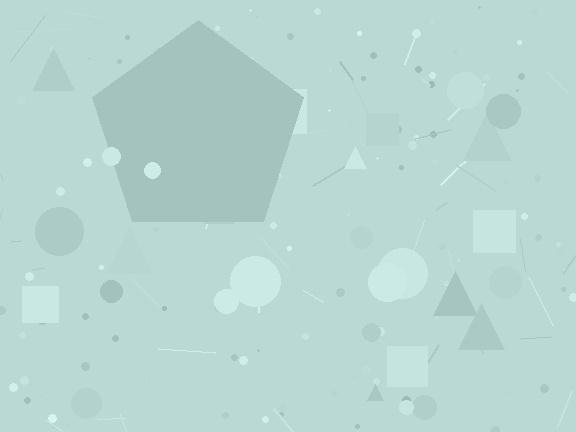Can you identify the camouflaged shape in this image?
The camouflaged shape is a pentagon.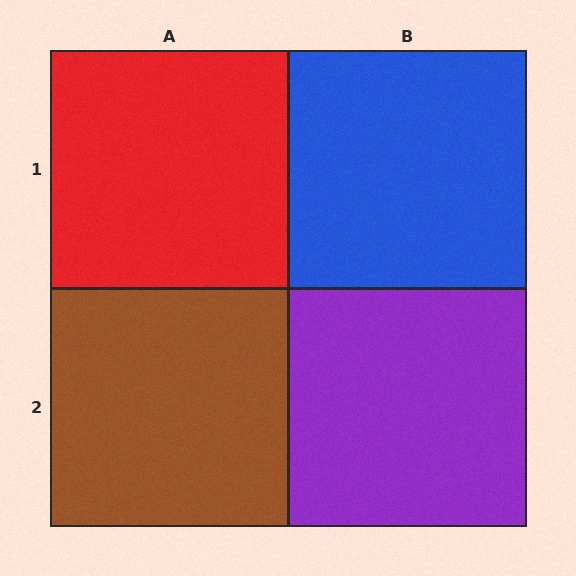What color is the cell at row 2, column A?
Brown.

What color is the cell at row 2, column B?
Purple.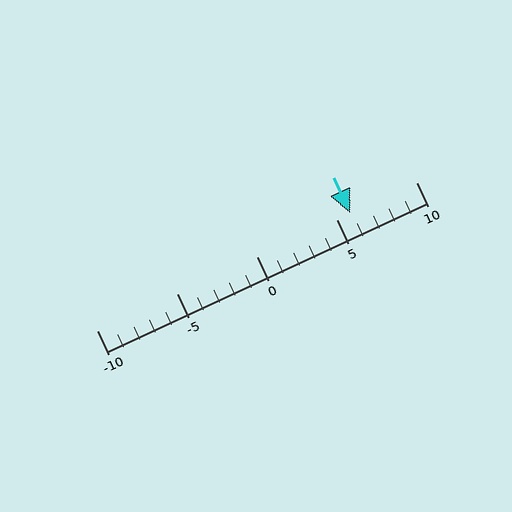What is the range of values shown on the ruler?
The ruler shows values from -10 to 10.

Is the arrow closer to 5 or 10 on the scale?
The arrow is closer to 5.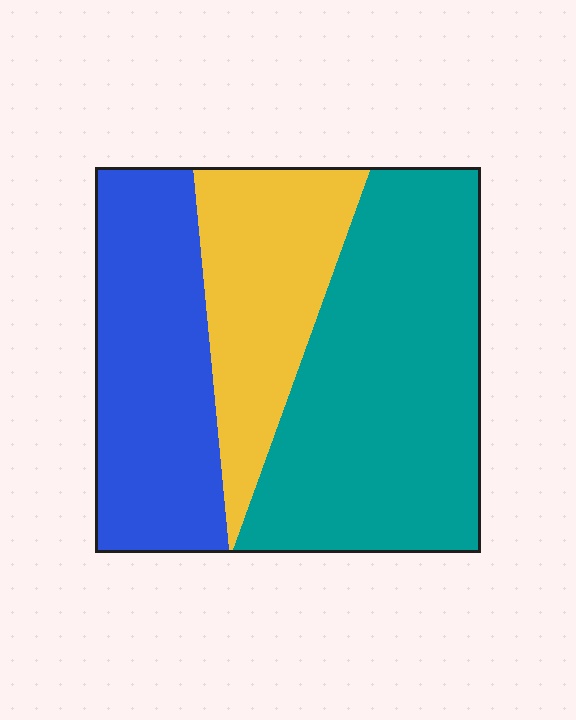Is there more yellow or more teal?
Teal.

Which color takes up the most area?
Teal, at roughly 45%.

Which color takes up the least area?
Yellow, at roughly 25%.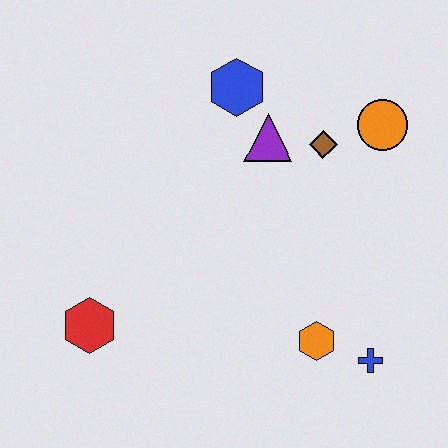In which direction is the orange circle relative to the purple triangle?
The orange circle is to the right of the purple triangle.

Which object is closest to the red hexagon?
The orange hexagon is closest to the red hexagon.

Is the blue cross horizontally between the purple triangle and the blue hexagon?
No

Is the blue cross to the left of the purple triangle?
No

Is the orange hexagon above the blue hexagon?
No